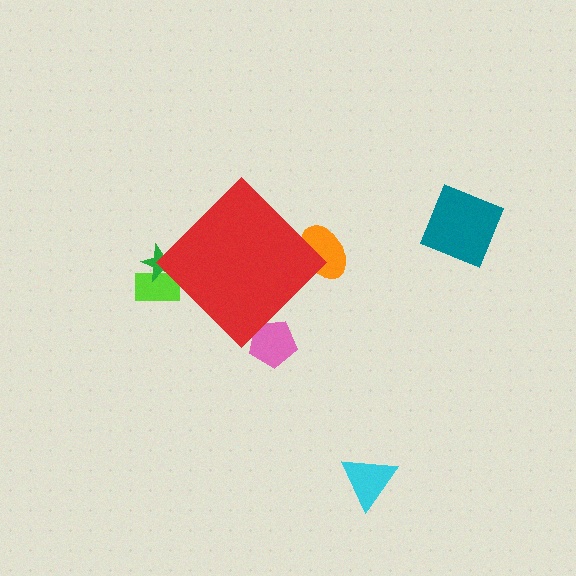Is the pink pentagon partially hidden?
Yes, the pink pentagon is partially hidden behind the red diamond.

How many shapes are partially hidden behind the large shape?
4 shapes are partially hidden.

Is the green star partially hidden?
Yes, the green star is partially hidden behind the red diamond.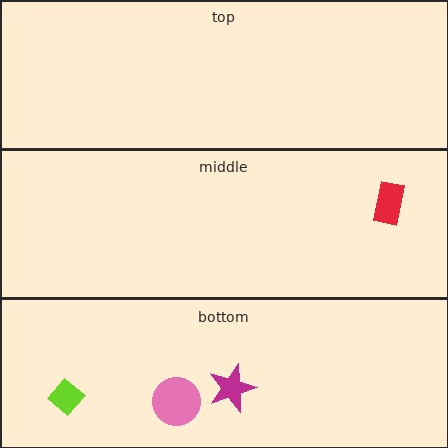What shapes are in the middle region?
The red rectangle.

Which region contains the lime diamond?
The bottom region.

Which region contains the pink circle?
The bottom region.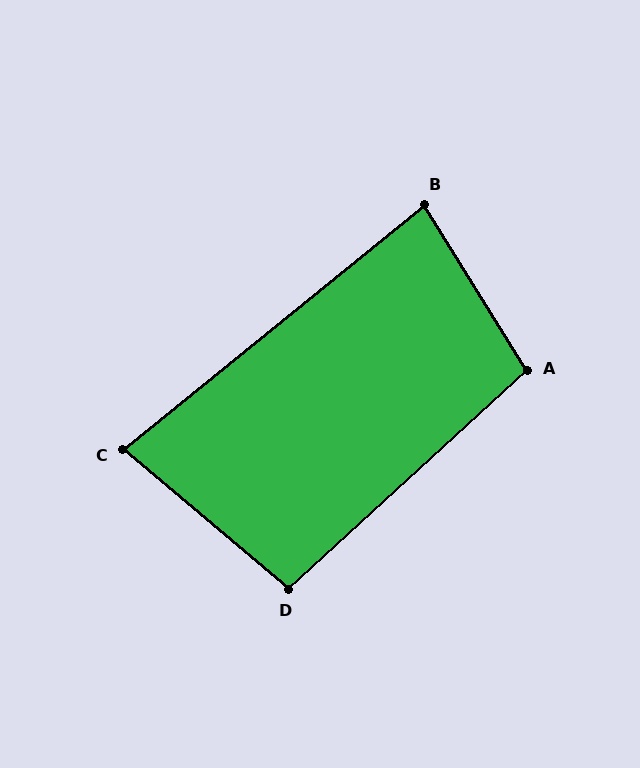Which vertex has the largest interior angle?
A, at approximately 101 degrees.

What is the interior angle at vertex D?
Approximately 97 degrees (obtuse).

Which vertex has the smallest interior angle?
C, at approximately 79 degrees.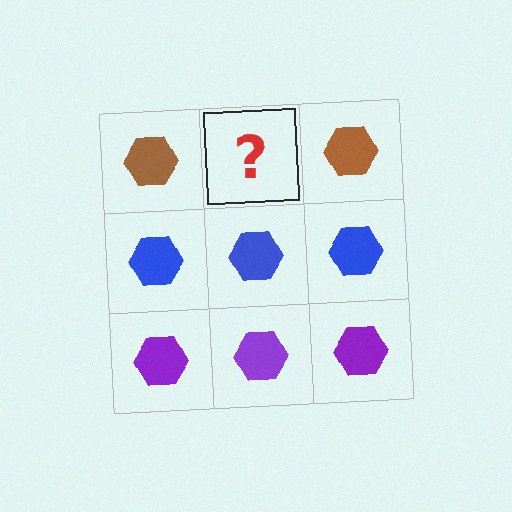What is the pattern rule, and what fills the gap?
The rule is that each row has a consistent color. The gap should be filled with a brown hexagon.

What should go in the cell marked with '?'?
The missing cell should contain a brown hexagon.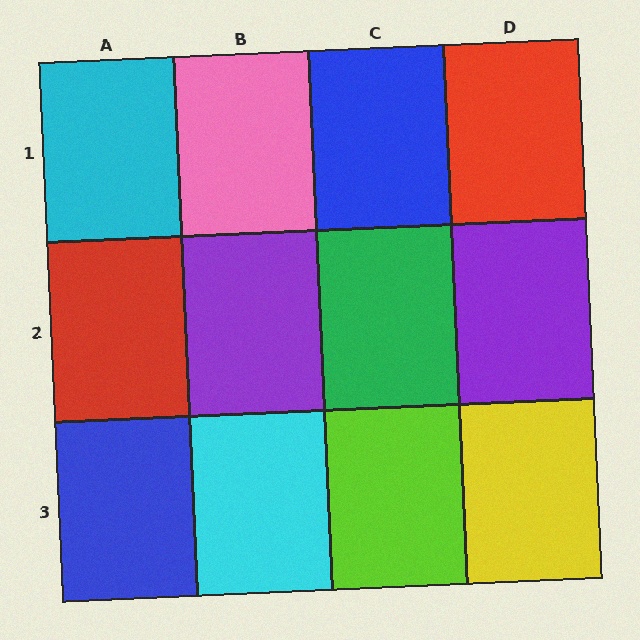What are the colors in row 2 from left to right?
Red, purple, green, purple.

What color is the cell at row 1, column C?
Blue.